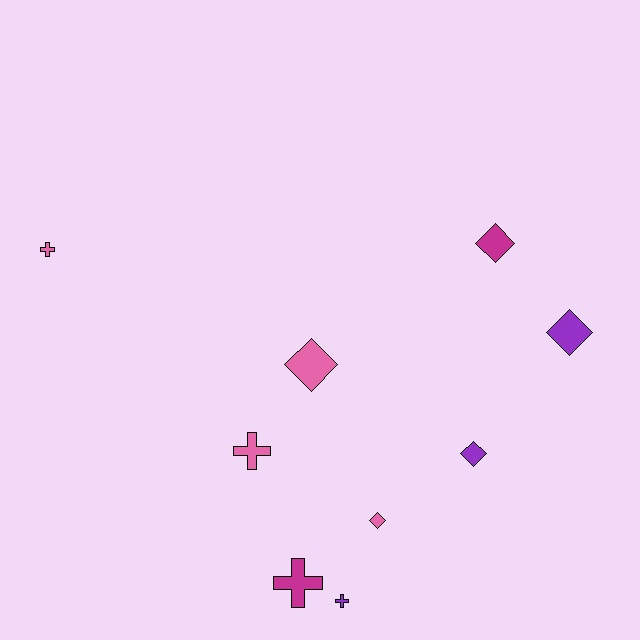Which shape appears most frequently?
Diamond, with 5 objects.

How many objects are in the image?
There are 9 objects.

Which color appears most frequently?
Pink, with 4 objects.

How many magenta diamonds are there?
There is 1 magenta diamond.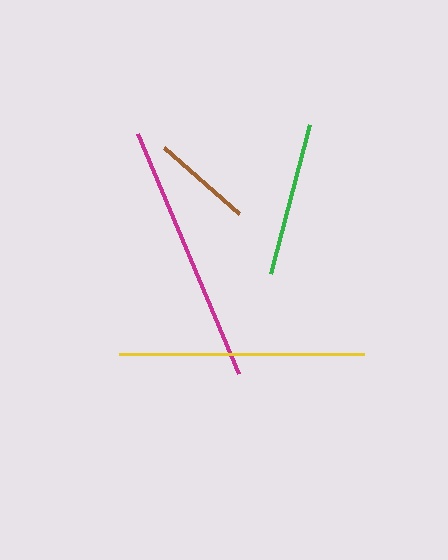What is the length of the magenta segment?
The magenta segment is approximately 261 pixels long.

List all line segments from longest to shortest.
From longest to shortest: magenta, yellow, green, brown.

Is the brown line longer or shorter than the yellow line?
The yellow line is longer than the brown line.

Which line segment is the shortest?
The brown line is the shortest at approximately 100 pixels.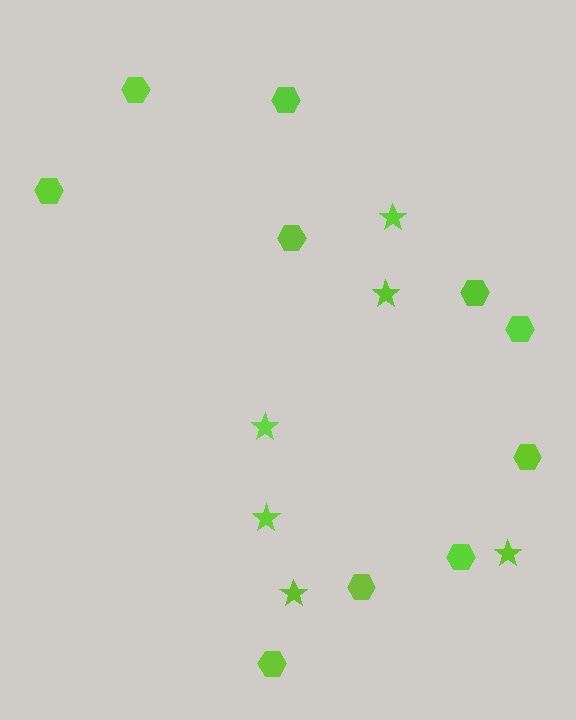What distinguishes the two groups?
There are 2 groups: one group of stars (6) and one group of hexagons (10).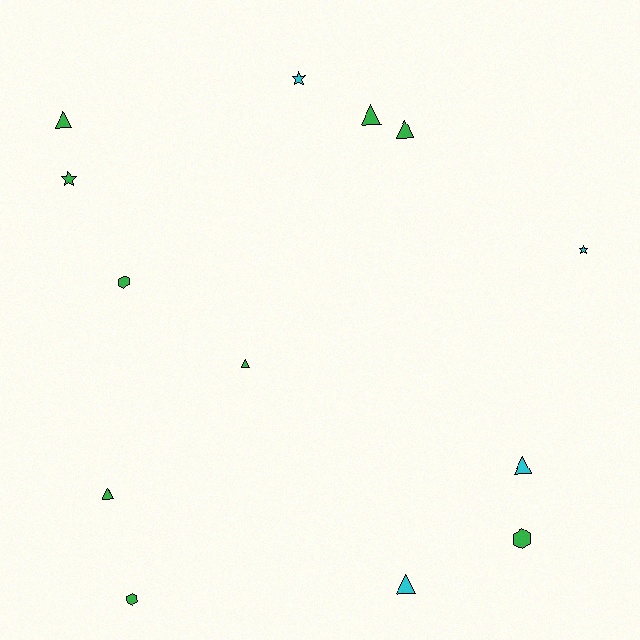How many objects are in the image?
There are 13 objects.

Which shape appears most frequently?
Triangle, with 7 objects.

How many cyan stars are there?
There are 2 cyan stars.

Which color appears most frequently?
Green, with 9 objects.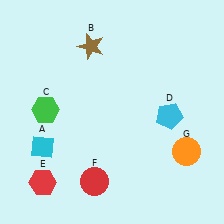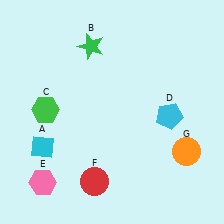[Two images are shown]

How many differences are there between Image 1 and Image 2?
There are 2 differences between the two images.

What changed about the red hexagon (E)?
In Image 1, E is red. In Image 2, it changed to pink.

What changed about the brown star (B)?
In Image 1, B is brown. In Image 2, it changed to green.